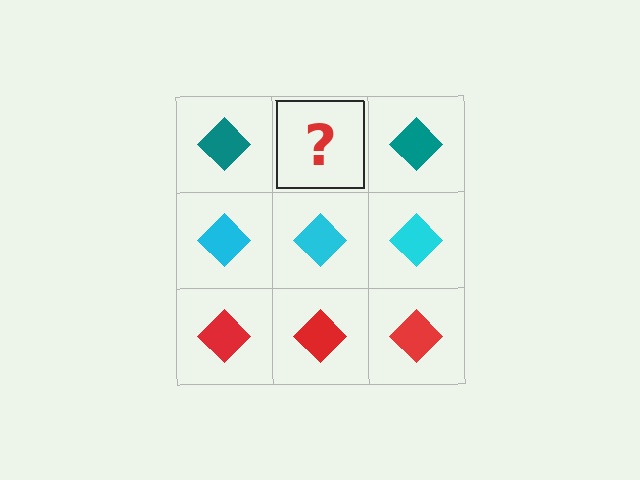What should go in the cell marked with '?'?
The missing cell should contain a teal diamond.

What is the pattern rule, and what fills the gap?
The rule is that each row has a consistent color. The gap should be filled with a teal diamond.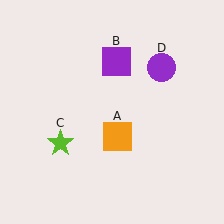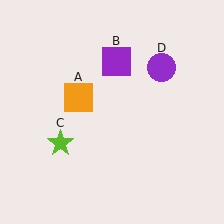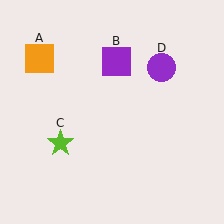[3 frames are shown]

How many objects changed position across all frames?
1 object changed position: orange square (object A).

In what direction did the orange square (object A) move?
The orange square (object A) moved up and to the left.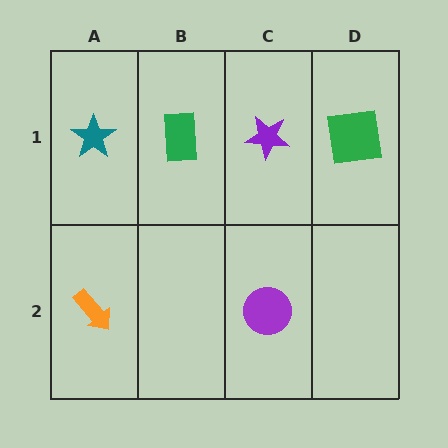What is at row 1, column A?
A teal star.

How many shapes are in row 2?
2 shapes.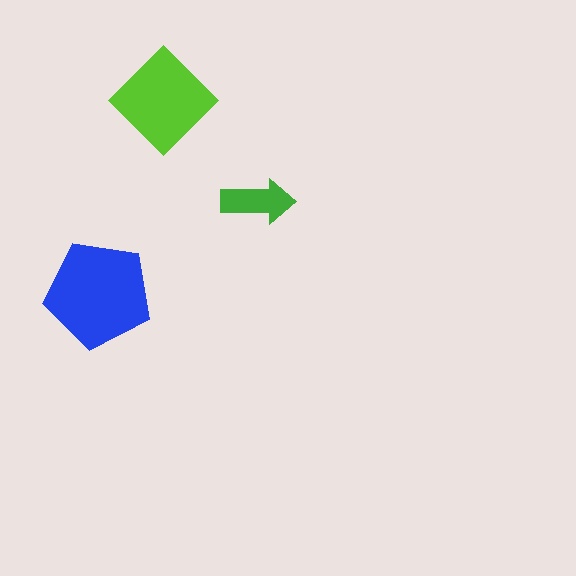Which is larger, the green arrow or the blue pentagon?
The blue pentagon.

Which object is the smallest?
The green arrow.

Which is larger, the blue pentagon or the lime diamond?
The blue pentagon.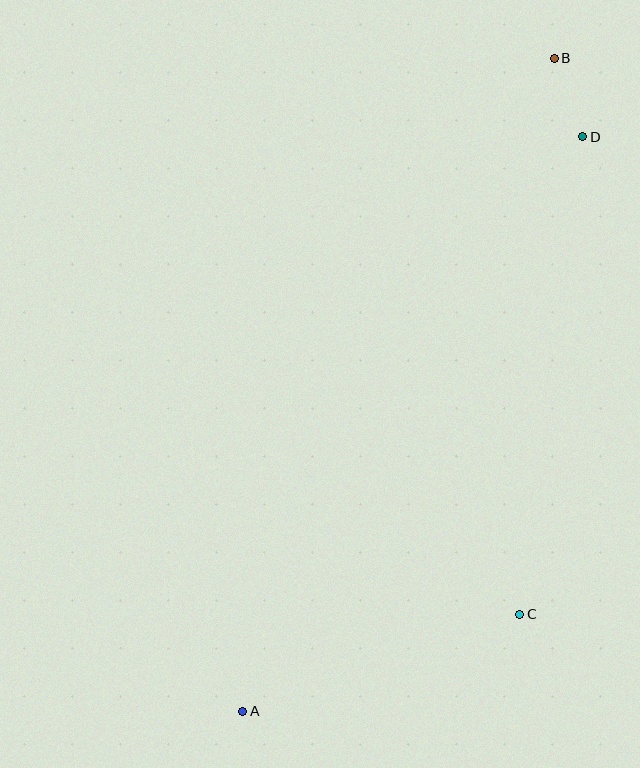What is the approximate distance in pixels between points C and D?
The distance between C and D is approximately 481 pixels.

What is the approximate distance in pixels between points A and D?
The distance between A and D is approximately 667 pixels.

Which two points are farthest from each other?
Points A and B are farthest from each other.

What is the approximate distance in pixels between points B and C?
The distance between B and C is approximately 557 pixels.